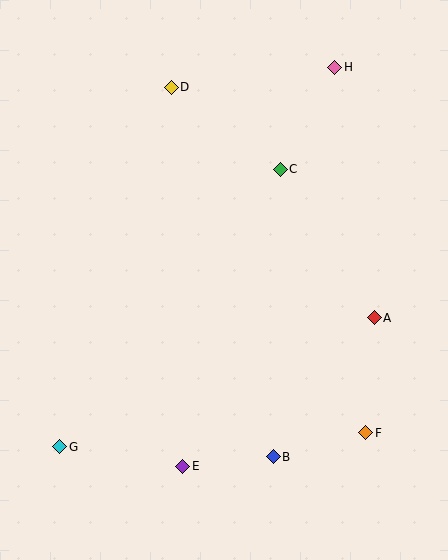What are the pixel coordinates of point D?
Point D is at (171, 87).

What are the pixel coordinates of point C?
Point C is at (280, 169).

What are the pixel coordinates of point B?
Point B is at (273, 457).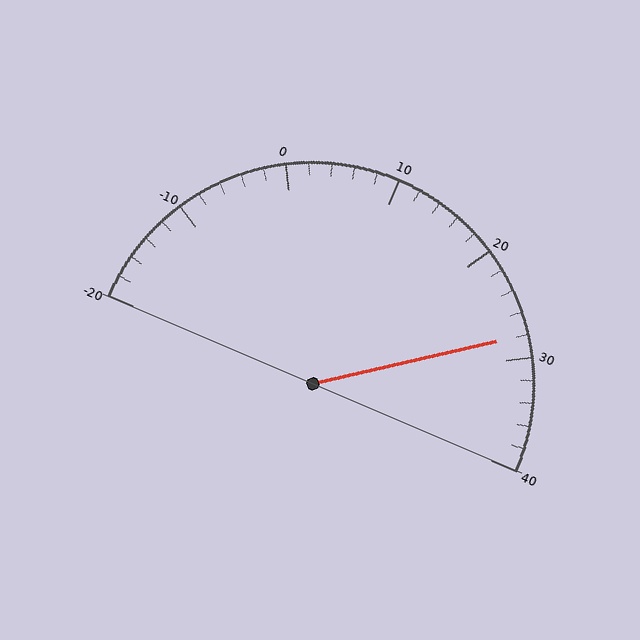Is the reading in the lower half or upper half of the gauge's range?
The reading is in the upper half of the range (-20 to 40).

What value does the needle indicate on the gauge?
The needle indicates approximately 28.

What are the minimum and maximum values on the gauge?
The gauge ranges from -20 to 40.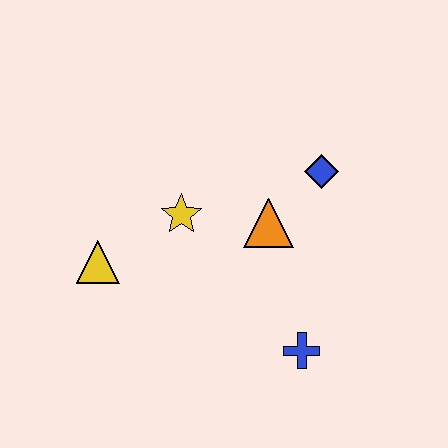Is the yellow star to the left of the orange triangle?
Yes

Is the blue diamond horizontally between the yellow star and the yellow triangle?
No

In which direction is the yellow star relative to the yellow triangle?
The yellow star is to the right of the yellow triangle.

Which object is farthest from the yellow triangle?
The blue diamond is farthest from the yellow triangle.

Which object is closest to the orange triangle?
The blue diamond is closest to the orange triangle.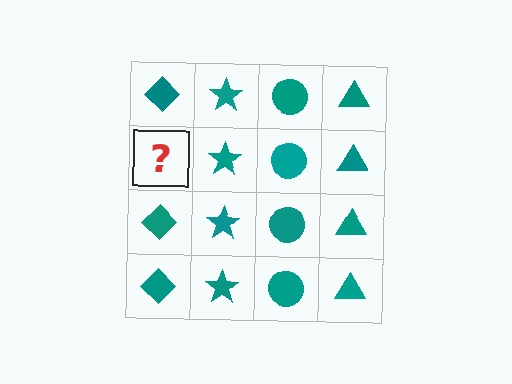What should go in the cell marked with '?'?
The missing cell should contain a teal diamond.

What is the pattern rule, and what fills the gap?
The rule is that each column has a consistent shape. The gap should be filled with a teal diamond.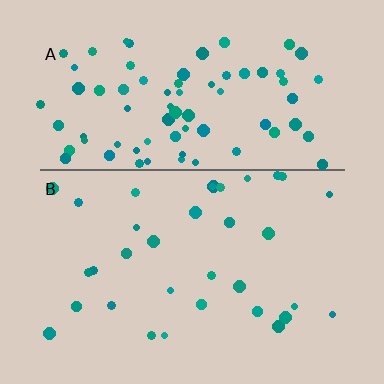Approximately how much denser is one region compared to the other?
Approximately 2.4× — region A over region B.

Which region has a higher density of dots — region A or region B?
A (the top).